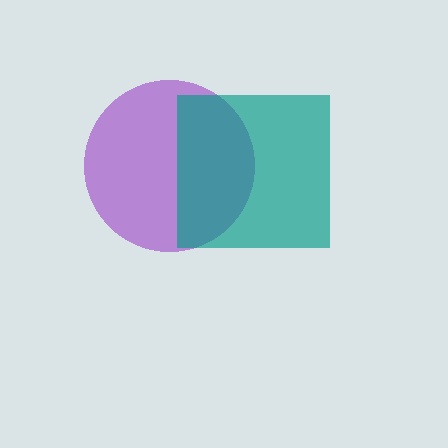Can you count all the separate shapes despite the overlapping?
Yes, there are 2 separate shapes.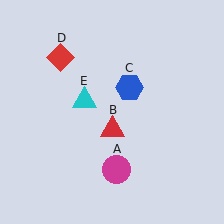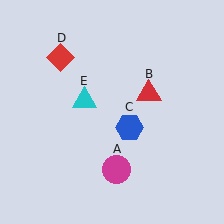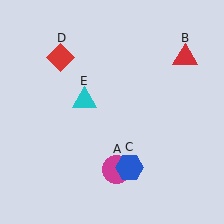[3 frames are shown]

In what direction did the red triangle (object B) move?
The red triangle (object B) moved up and to the right.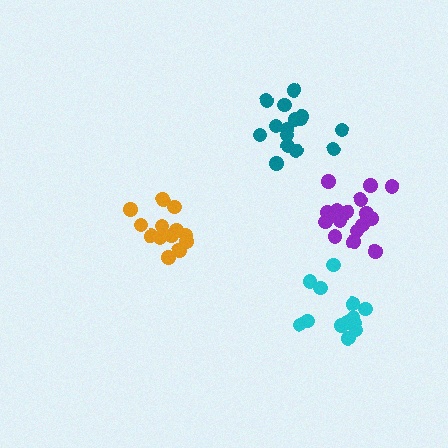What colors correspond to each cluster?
The clusters are colored: purple, teal, orange, cyan.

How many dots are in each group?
Group 1: 17 dots, Group 2: 15 dots, Group 3: 13 dots, Group 4: 13 dots (58 total).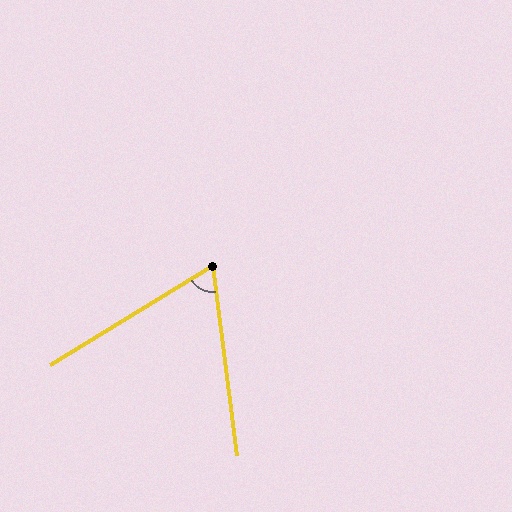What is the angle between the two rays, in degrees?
Approximately 66 degrees.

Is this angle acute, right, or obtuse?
It is acute.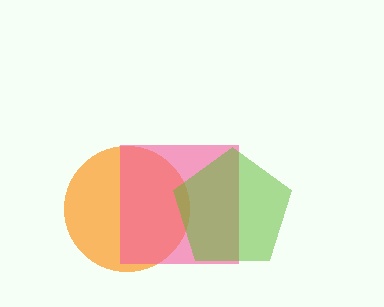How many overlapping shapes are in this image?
There are 3 overlapping shapes in the image.